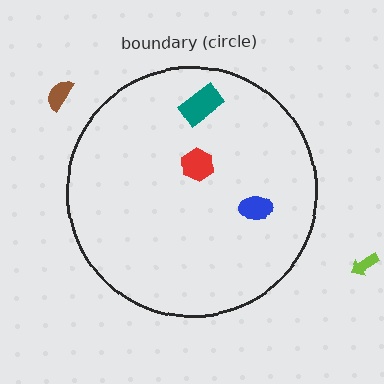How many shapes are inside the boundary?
3 inside, 2 outside.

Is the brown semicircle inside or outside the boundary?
Outside.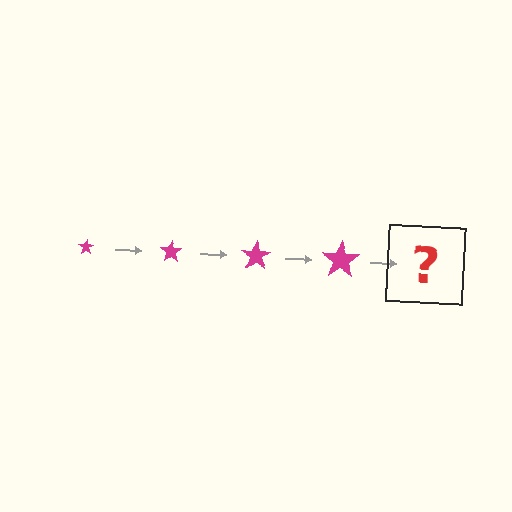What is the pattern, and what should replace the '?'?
The pattern is that the star gets progressively larger each step. The '?' should be a magenta star, larger than the previous one.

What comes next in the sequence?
The next element should be a magenta star, larger than the previous one.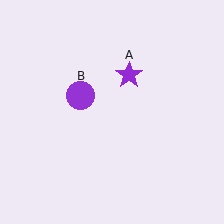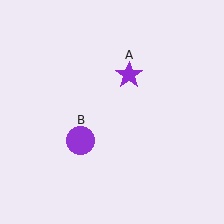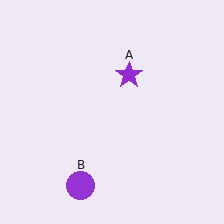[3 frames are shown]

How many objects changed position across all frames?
1 object changed position: purple circle (object B).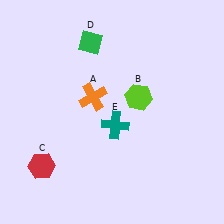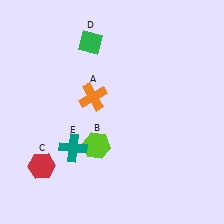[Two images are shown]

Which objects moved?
The objects that moved are: the lime hexagon (B), the teal cross (E).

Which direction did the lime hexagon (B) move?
The lime hexagon (B) moved down.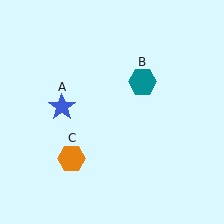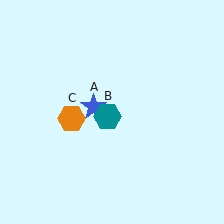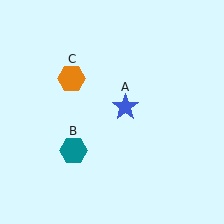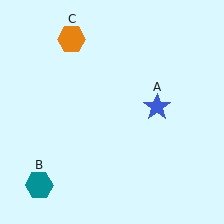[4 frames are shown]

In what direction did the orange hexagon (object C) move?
The orange hexagon (object C) moved up.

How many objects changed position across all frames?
3 objects changed position: blue star (object A), teal hexagon (object B), orange hexagon (object C).